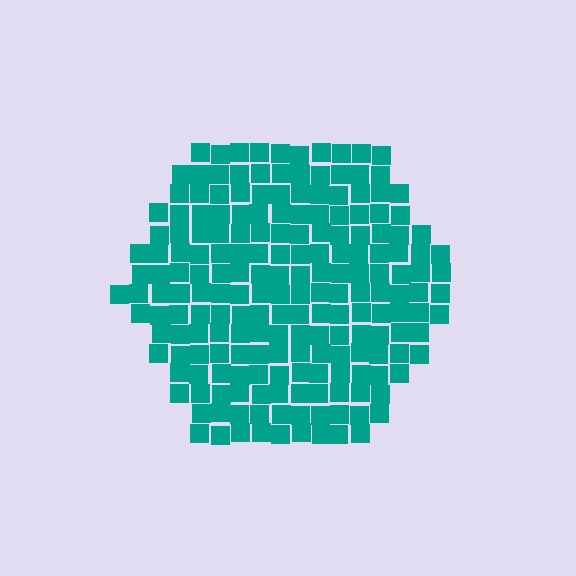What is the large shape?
The large shape is a hexagon.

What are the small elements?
The small elements are squares.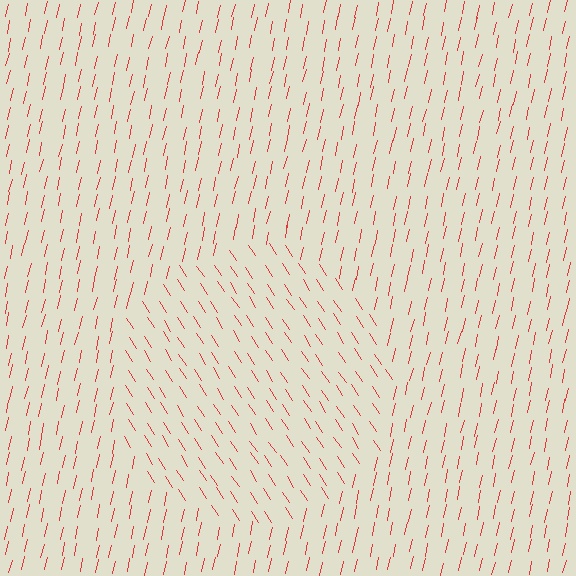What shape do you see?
I see a circle.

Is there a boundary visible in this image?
Yes, there is a texture boundary formed by a change in line orientation.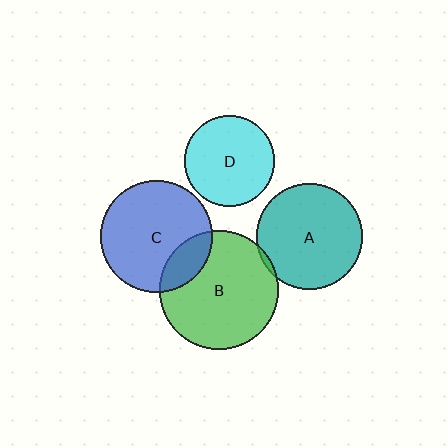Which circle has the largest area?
Circle B (green).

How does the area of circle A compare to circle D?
Approximately 1.4 times.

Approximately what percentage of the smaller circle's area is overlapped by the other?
Approximately 5%.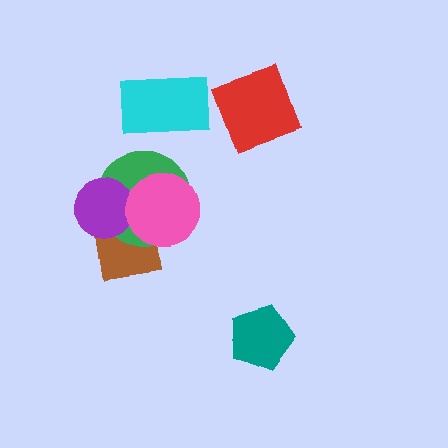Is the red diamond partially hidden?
No, no other shape covers it.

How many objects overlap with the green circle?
3 objects overlap with the green circle.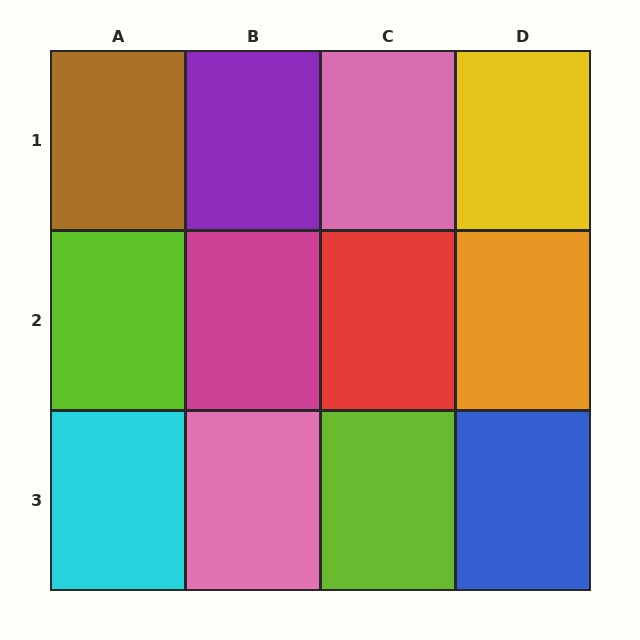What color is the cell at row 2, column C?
Red.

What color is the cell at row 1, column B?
Purple.